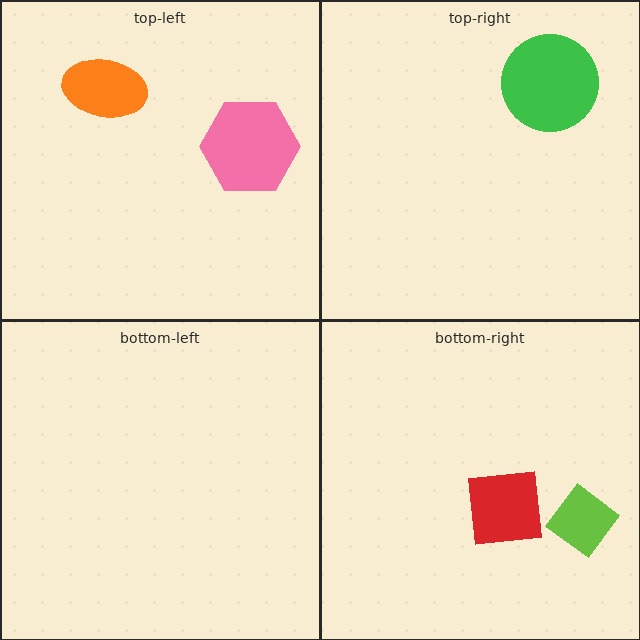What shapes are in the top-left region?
The orange ellipse, the pink hexagon.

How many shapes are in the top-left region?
2.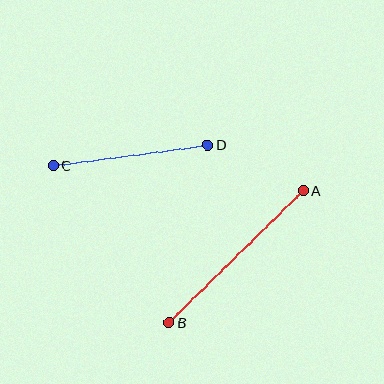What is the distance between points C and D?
The distance is approximately 156 pixels.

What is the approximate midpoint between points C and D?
The midpoint is at approximately (130, 155) pixels.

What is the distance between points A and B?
The distance is approximately 188 pixels.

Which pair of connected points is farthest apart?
Points A and B are farthest apart.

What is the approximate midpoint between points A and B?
The midpoint is at approximately (236, 256) pixels.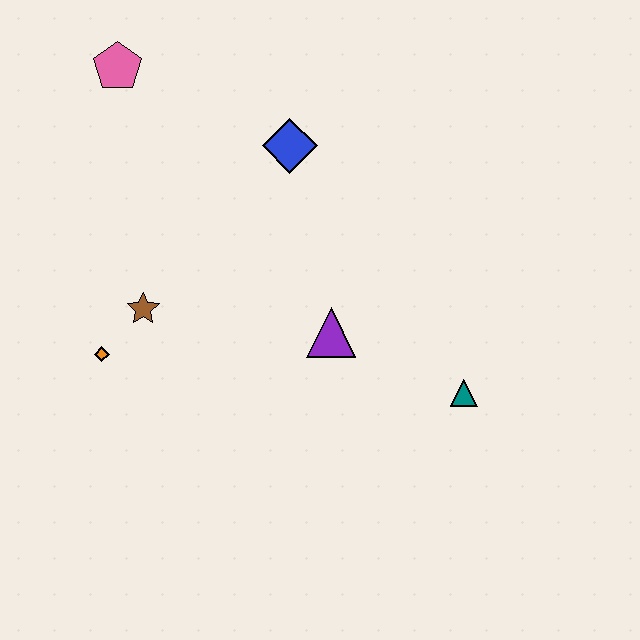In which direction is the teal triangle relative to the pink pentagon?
The teal triangle is to the right of the pink pentagon.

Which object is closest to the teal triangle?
The purple triangle is closest to the teal triangle.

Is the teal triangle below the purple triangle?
Yes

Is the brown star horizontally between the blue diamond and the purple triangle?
No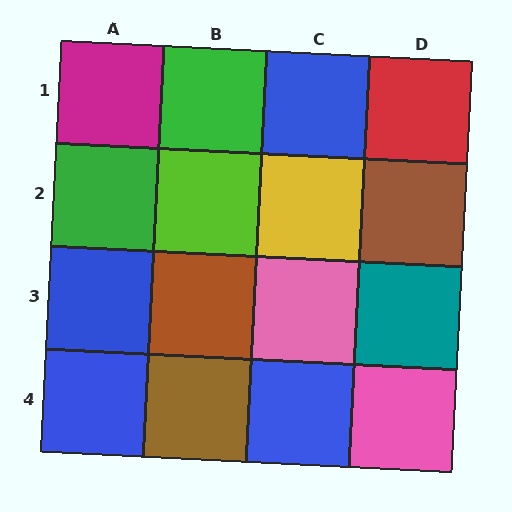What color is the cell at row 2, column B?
Lime.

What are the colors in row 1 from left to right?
Magenta, green, blue, red.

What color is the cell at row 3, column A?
Blue.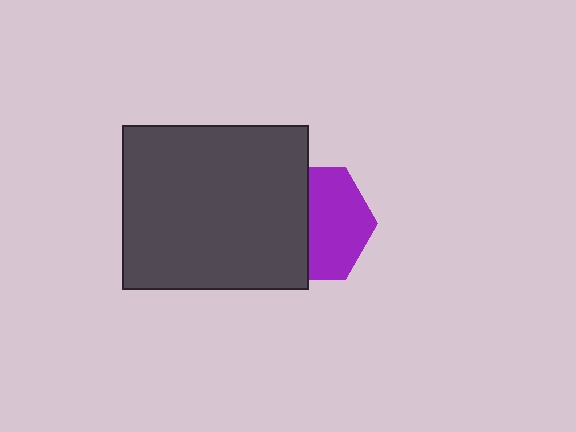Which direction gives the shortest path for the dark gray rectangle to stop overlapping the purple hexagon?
Moving left gives the shortest separation.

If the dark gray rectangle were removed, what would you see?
You would see the complete purple hexagon.